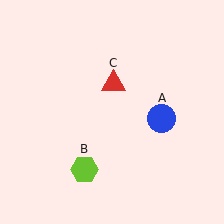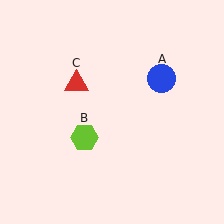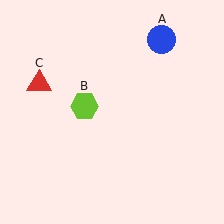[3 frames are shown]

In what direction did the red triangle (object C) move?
The red triangle (object C) moved left.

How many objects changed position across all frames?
3 objects changed position: blue circle (object A), lime hexagon (object B), red triangle (object C).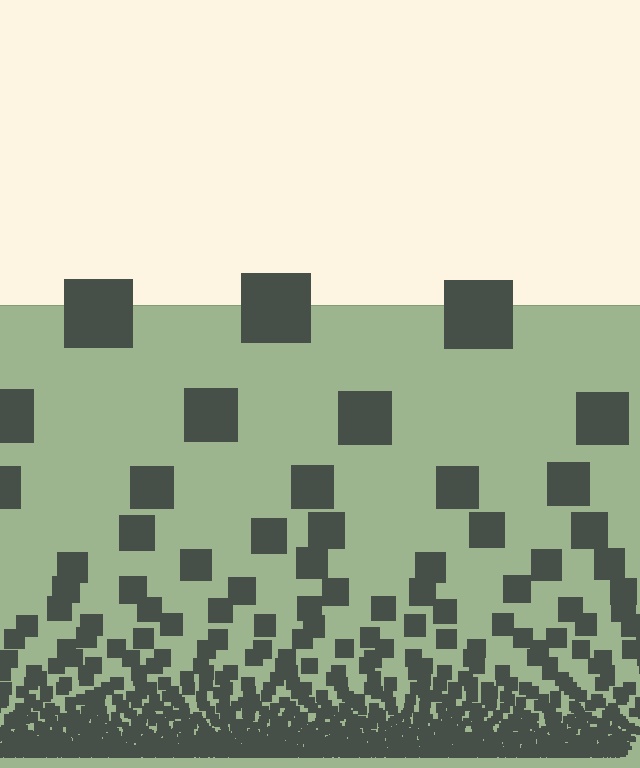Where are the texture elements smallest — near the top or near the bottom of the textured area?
Near the bottom.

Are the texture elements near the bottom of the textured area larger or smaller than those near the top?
Smaller. The gradient is inverted — elements near the bottom are smaller and denser.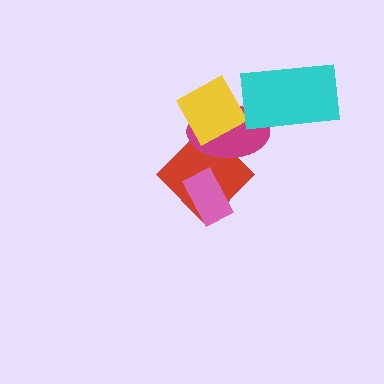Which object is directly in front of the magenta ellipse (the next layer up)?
The yellow diamond is directly in front of the magenta ellipse.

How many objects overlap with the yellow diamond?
2 objects overlap with the yellow diamond.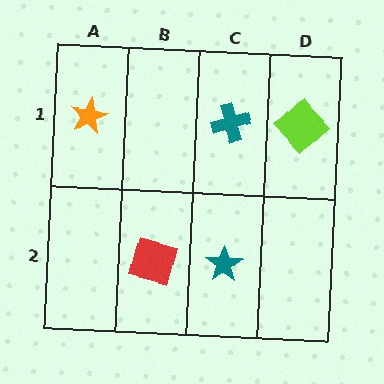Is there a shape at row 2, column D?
No, that cell is empty.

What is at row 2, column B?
A red square.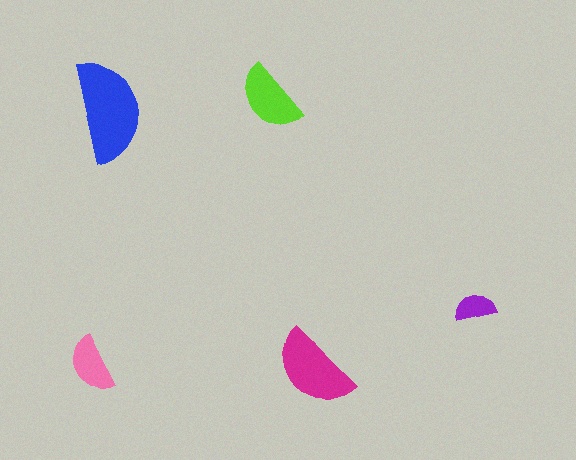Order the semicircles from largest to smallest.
the blue one, the magenta one, the lime one, the pink one, the purple one.